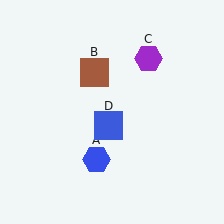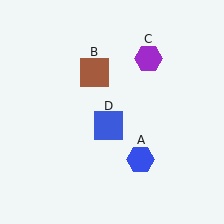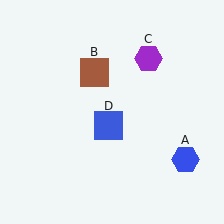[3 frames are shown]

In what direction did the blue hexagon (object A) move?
The blue hexagon (object A) moved right.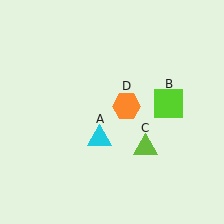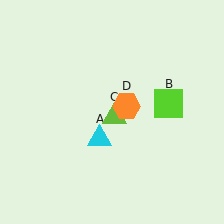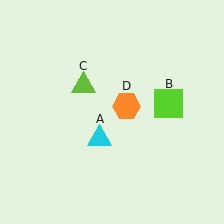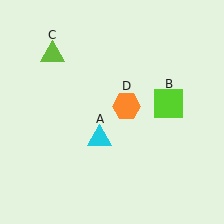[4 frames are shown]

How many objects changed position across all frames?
1 object changed position: lime triangle (object C).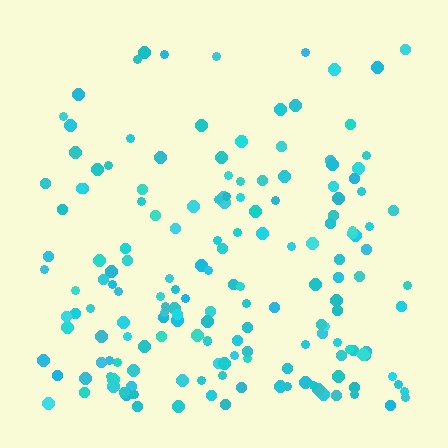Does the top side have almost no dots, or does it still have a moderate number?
Still a moderate number, just noticeably fewer than the bottom.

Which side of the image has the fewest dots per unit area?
The top.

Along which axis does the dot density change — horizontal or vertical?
Vertical.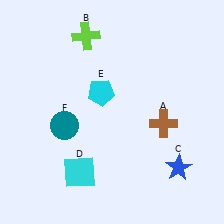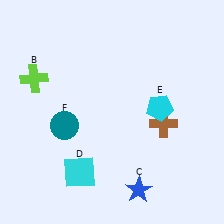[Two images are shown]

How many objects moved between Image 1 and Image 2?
3 objects moved between the two images.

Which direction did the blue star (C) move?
The blue star (C) moved left.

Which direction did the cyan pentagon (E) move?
The cyan pentagon (E) moved right.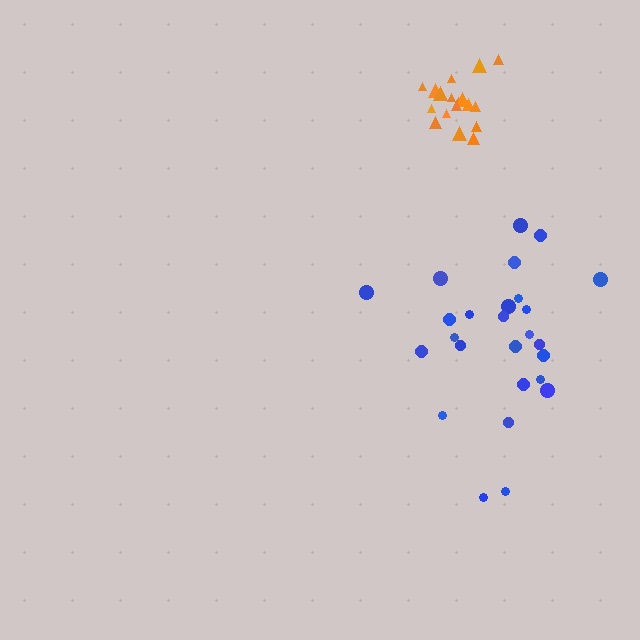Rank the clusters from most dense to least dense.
orange, blue.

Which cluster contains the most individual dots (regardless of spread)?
Blue (26).